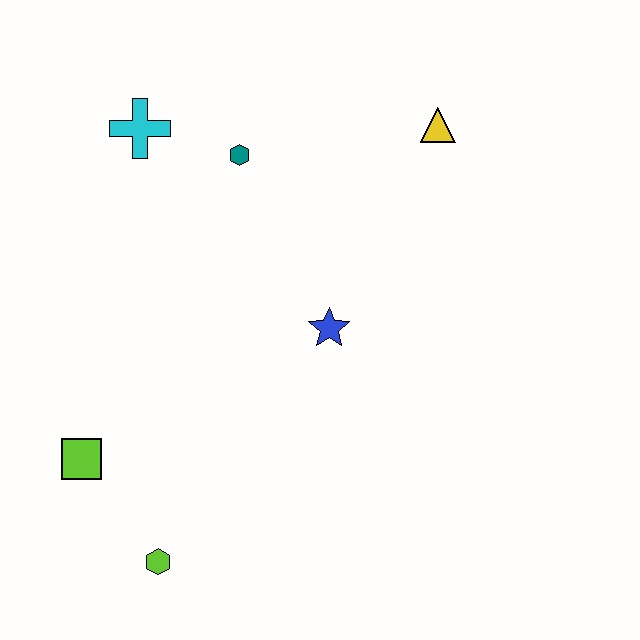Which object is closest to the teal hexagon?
The cyan cross is closest to the teal hexagon.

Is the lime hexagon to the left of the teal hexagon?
Yes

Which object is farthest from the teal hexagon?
The lime hexagon is farthest from the teal hexagon.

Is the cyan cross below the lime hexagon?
No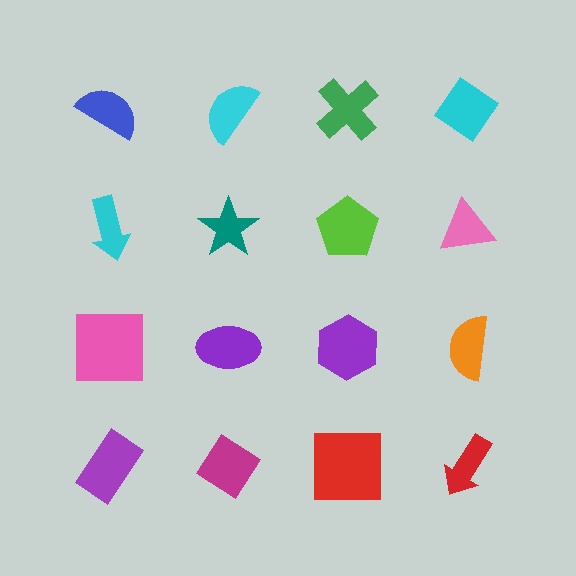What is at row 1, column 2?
A cyan semicircle.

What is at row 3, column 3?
A purple hexagon.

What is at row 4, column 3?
A red square.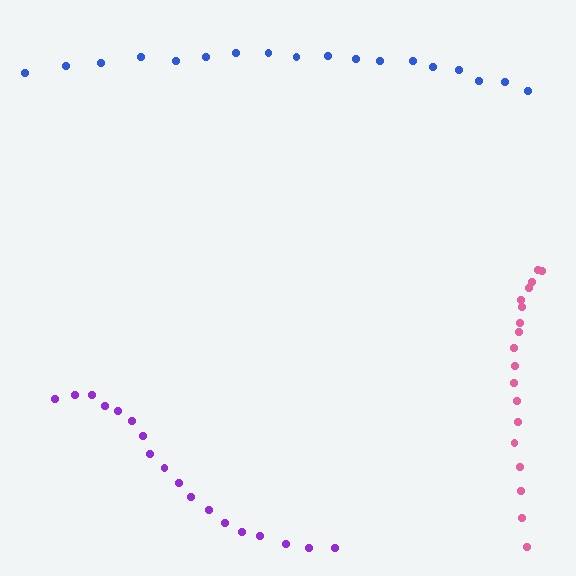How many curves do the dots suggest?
There are 3 distinct paths.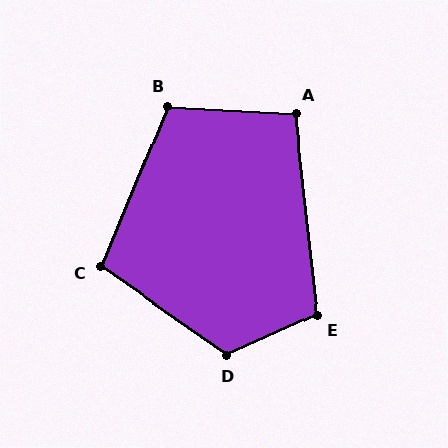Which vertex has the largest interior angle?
D, at approximately 122 degrees.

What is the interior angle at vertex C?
Approximately 102 degrees (obtuse).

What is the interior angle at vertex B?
Approximately 109 degrees (obtuse).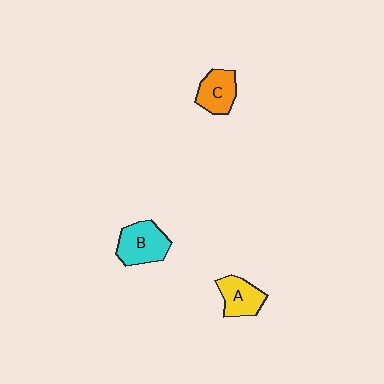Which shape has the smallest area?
Shape C (orange).